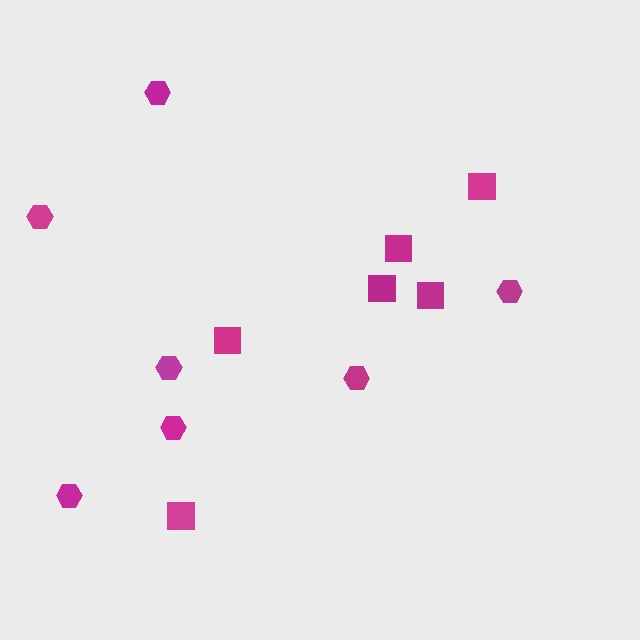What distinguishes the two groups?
There are 2 groups: one group of hexagons (7) and one group of squares (6).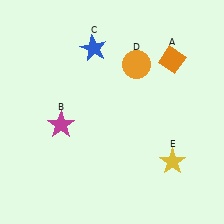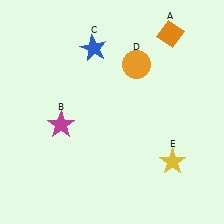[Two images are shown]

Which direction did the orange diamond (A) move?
The orange diamond (A) moved up.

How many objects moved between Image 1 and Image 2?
1 object moved between the two images.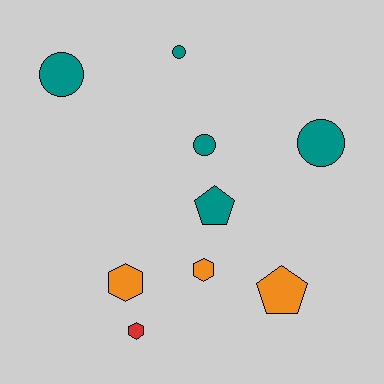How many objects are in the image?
There are 9 objects.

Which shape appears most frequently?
Circle, with 4 objects.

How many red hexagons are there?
There is 1 red hexagon.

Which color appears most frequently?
Teal, with 5 objects.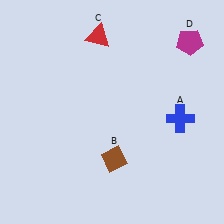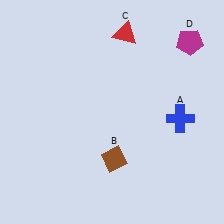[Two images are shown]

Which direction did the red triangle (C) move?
The red triangle (C) moved right.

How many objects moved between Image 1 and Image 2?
1 object moved between the two images.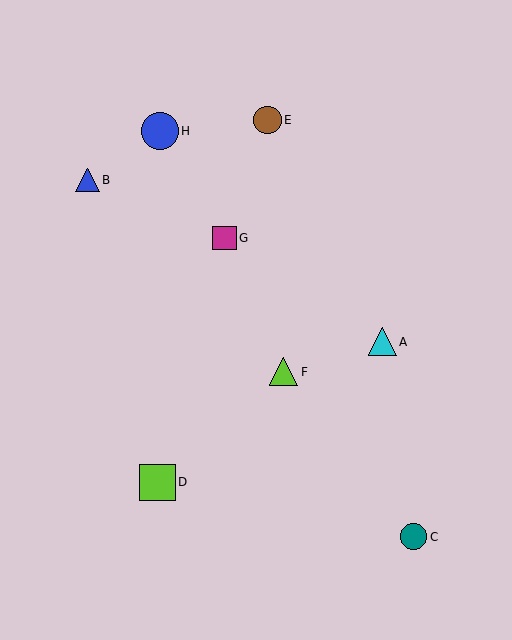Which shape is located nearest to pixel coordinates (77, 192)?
The blue triangle (labeled B) at (88, 180) is nearest to that location.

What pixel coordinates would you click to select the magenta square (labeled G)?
Click at (225, 238) to select the magenta square G.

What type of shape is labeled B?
Shape B is a blue triangle.